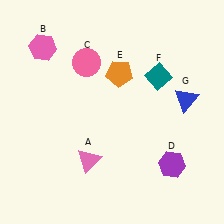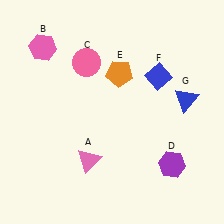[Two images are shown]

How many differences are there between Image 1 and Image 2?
There is 1 difference between the two images.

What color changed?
The diamond (F) changed from teal in Image 1 to blue in Image 2.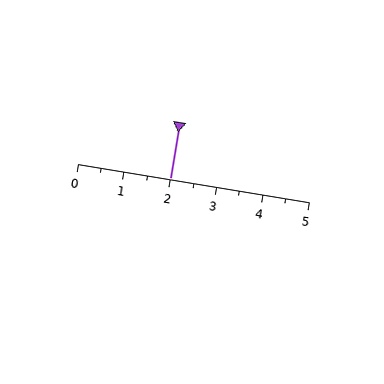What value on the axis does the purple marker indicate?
The marker indicates approximately 2.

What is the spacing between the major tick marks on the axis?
The major ticks are spaced 1 apart.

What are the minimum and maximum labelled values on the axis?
The axis runs from 0 to 5.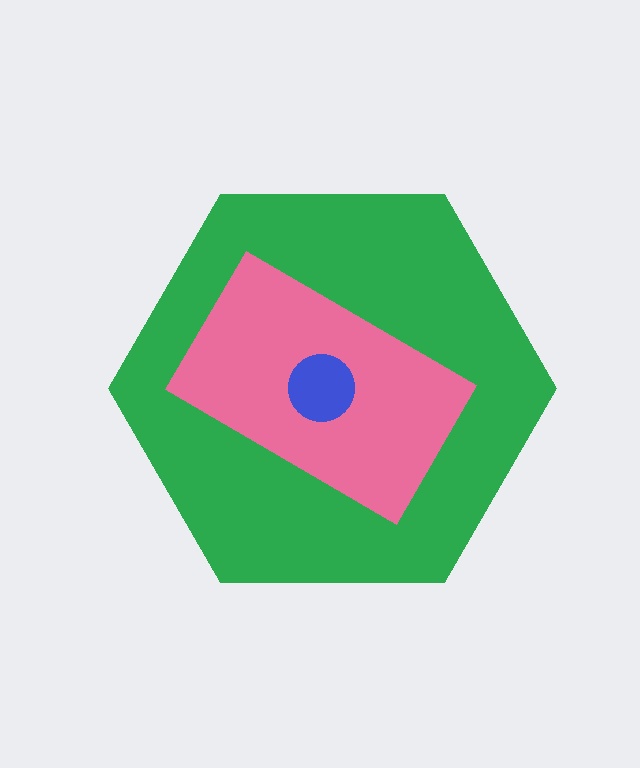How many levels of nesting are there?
3.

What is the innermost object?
The blue circle.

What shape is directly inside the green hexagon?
The pink rectangle.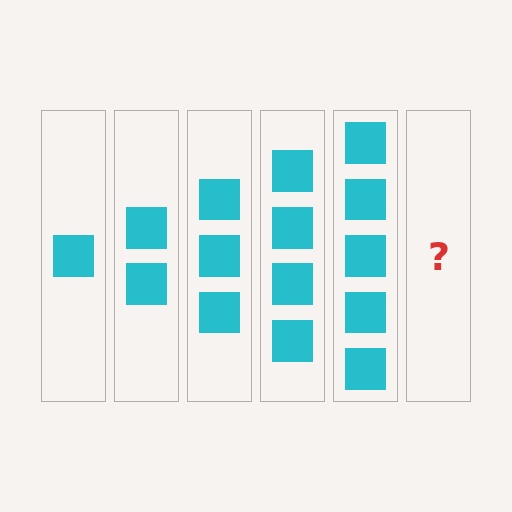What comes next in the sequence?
The next element should be 6 squares.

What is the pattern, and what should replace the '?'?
The pattern is that each step adds one more square. The '?' should be 6 squares.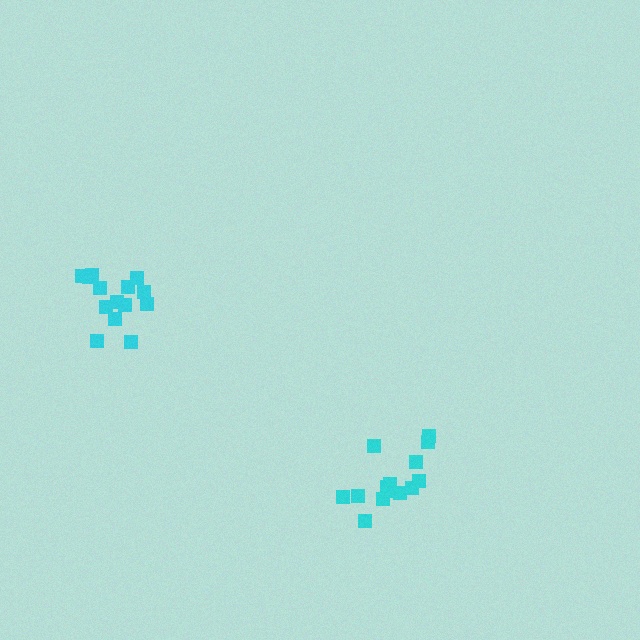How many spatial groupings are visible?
There are 2 spatial groupings.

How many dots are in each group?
Group 1: 14 dots, Group 2: 14 dots (28 total).